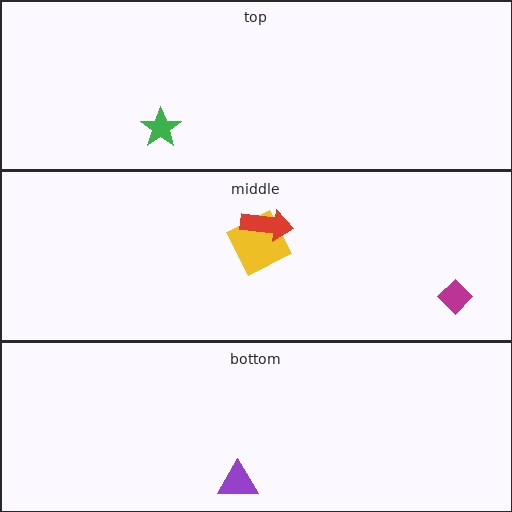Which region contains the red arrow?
The middle region.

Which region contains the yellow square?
The middle region.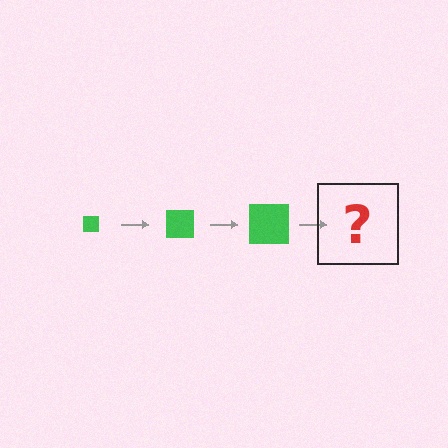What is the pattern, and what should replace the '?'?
The pattern is that the square gets progressively larger each step. The '?' should be a green square, larger than the previous one.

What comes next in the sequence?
The next element should be a green square, larger than the previous one.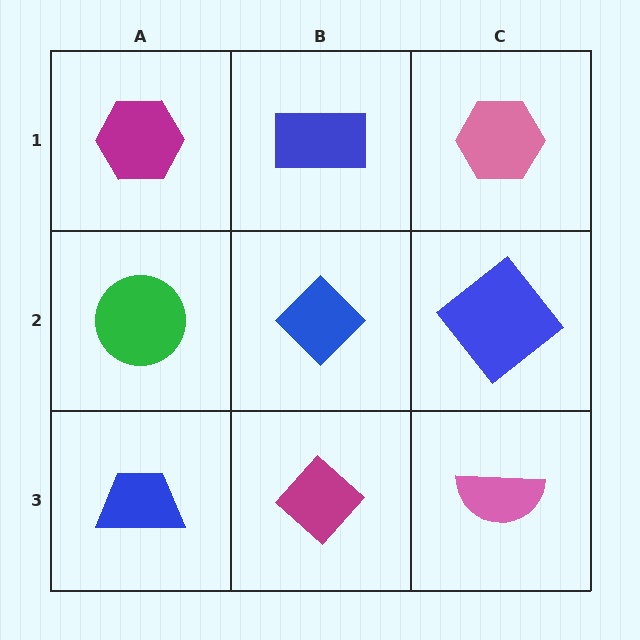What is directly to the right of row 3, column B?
A pink semicircle.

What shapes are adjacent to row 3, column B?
A blue diamond (row 2, column B), a blue trapezoid (row 3, column A), a pink semicircle (row 3, column C).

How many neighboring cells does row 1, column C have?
2.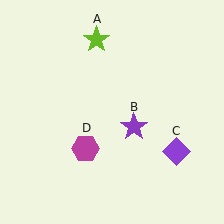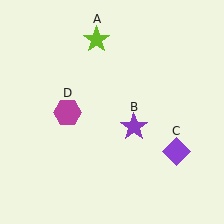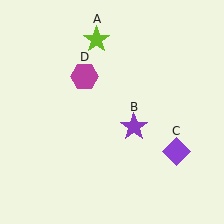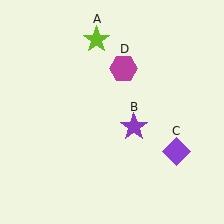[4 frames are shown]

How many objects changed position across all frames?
1 object changed position: magenta hexagon (object D).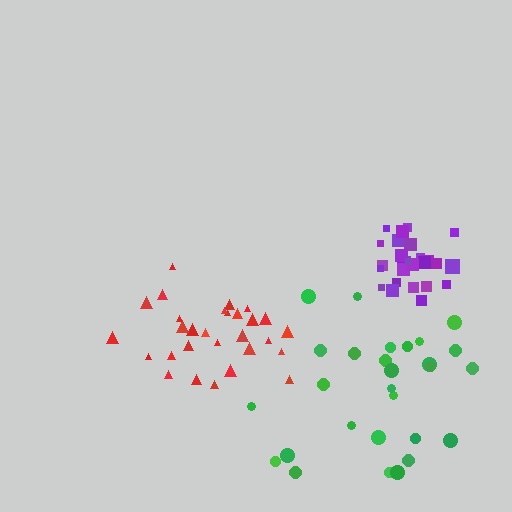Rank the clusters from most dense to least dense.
purple, red, green.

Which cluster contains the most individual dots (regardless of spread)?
Red (29).